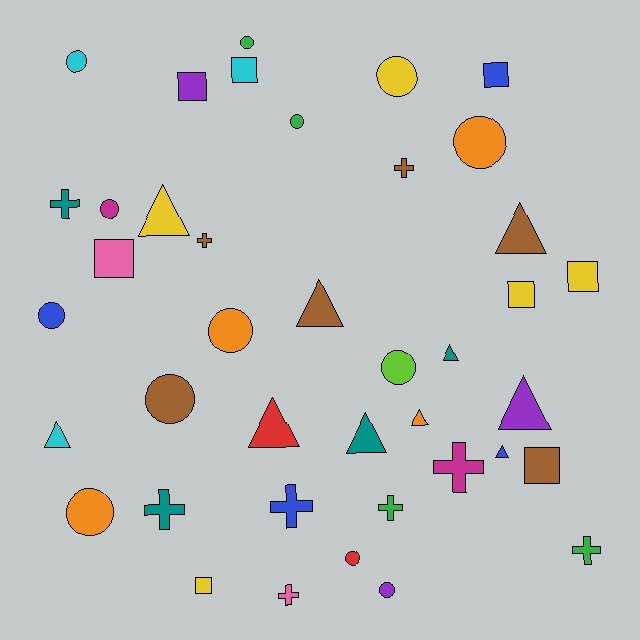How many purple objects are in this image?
There are 3 purple objects.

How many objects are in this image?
There are 40 objects.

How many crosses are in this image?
There are 9 crosses.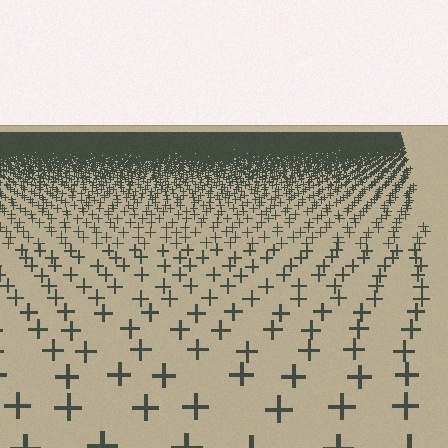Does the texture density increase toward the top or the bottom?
Density increases toward the top.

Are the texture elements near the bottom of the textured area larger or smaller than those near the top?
Larger. Near the bottom, elements are closer to the viewer and appear at a bigger on-screen size.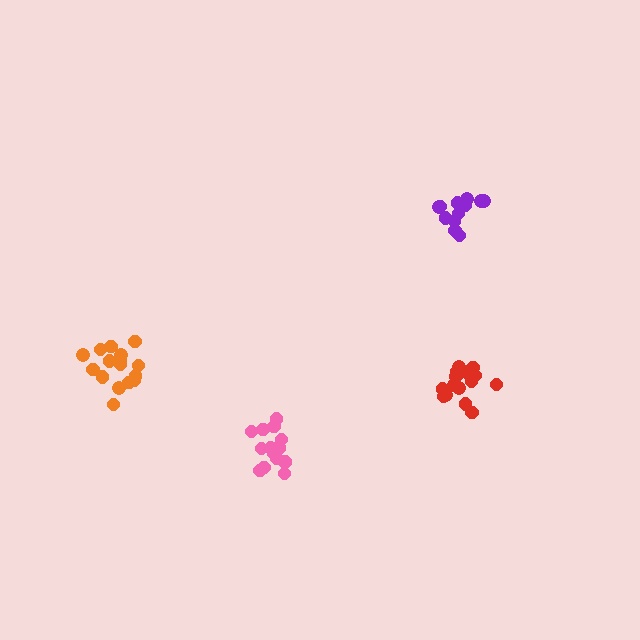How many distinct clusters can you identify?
There are 4 distinct clusters.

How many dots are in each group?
Group 1: 16 dots, Group 2: 16 dots, Group 3: 12 dots, Group 4: 15 dots (59 total).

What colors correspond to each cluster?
The clusters are colored: orange, pink, purple, red.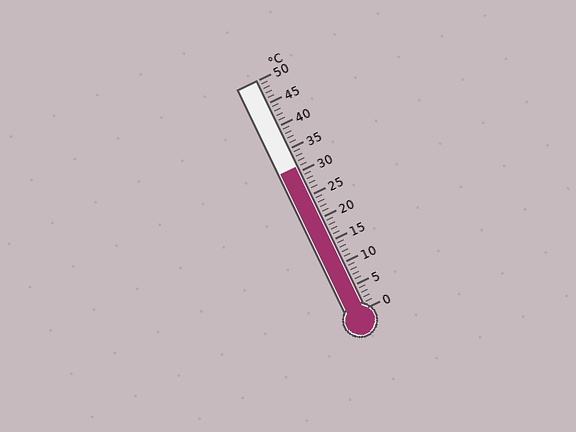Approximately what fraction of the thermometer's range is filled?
The thermometer is filled to approximately 60% of its range.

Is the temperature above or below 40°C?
The temperature is below 40°C.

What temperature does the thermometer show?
The thermometer shows approximately 31°C.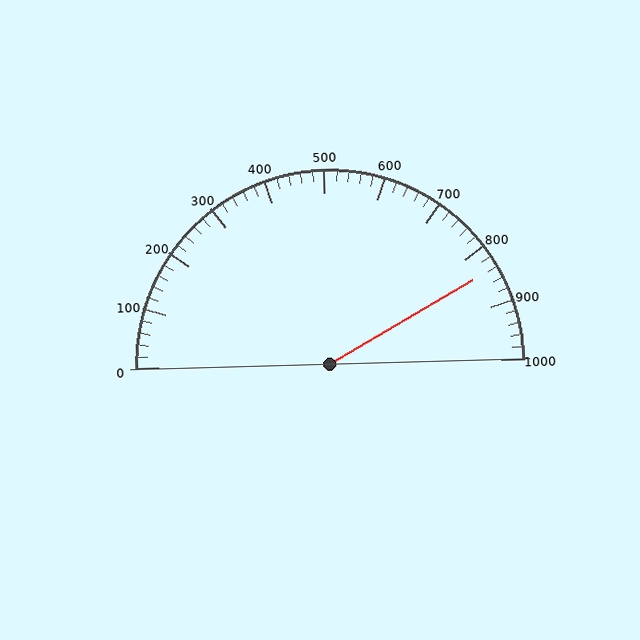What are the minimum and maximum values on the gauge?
The gauge ranges from 0 to 1000.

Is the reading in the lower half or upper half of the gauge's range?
The reading is in the upper half of the range (0 to 1000).